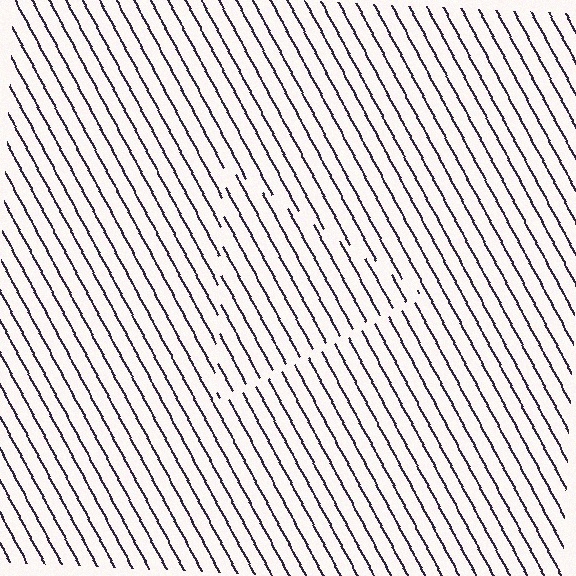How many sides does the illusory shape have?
3 sides — the line-ends trace a triangle.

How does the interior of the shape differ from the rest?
The interior of the shape contains the same grating, shifted by half a period — the contour is defined by the phase discontinuity where line-ends from the inner and outer gratings abut.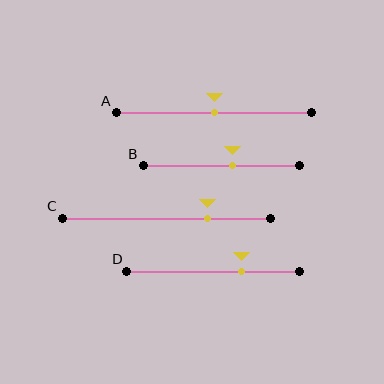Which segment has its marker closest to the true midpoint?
Segment A has its marker closest to the true midpoint.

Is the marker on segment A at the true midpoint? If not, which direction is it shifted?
Yes, the marker on segment A is at the true midpoint.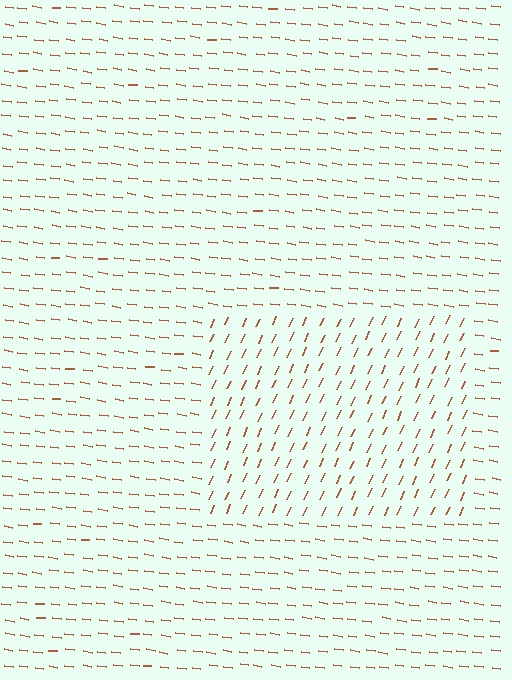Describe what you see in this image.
The image is filled with small brown line segments. A rectangle region in the image has lines oriented differently from the surrounding lines, creating a visible texture boundary.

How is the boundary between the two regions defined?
The boundary is defined purely by a change in line orientation (approximately 74 degrees difference). All lines are the same color and thickness.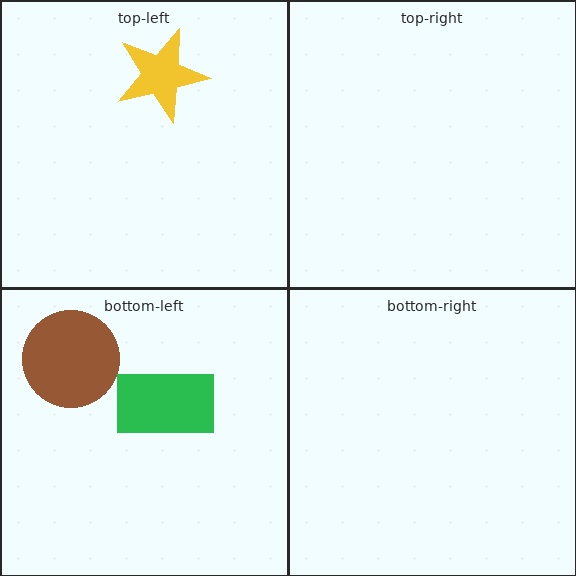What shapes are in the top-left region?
The yellow star.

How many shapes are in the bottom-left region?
2.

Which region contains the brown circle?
The bottom-left region.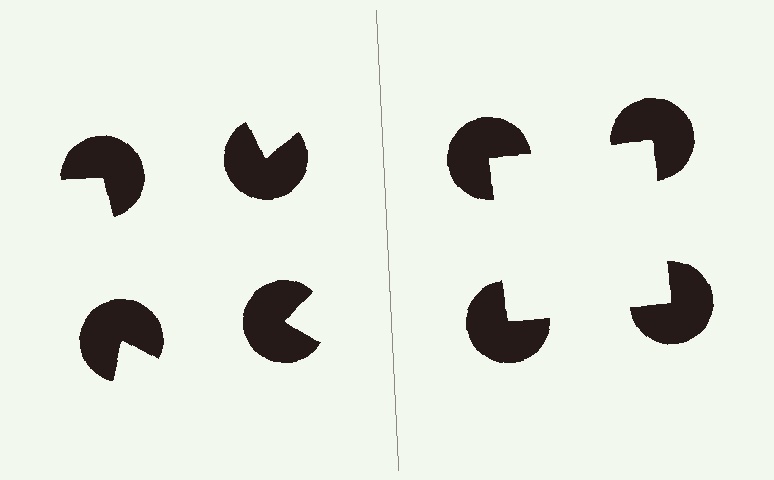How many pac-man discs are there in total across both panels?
8 — 4 on each side.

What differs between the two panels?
The pac-man discs are positioned identically on both sides; only the wedge orientations differ. On the right they align to a square; on the left they are misaligned.